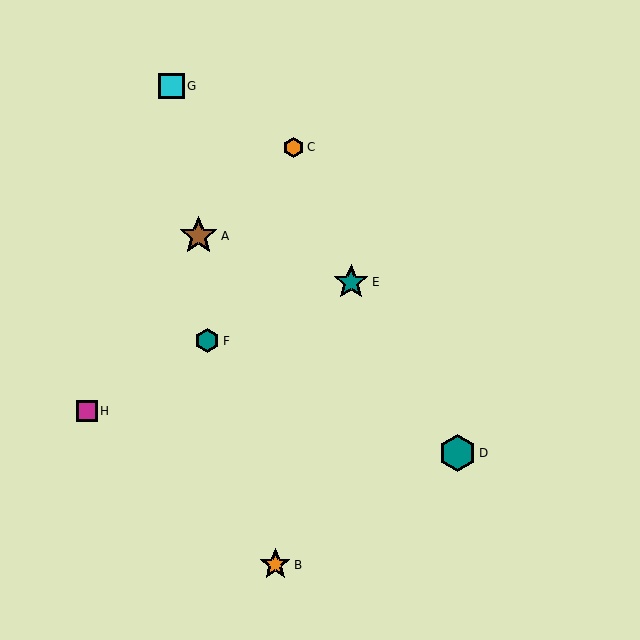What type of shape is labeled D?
Shape D is a teal hexagon.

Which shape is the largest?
The brown star (labeled A) is the largest.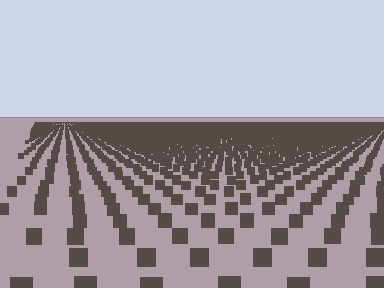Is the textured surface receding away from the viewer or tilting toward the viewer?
The surface is receding away from the viewer. Texture elements get smaller and denser toward the top.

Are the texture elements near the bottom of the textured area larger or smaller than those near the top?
Larger. Near the bottom, elements are closer to the viewer and appear at a bigger on-screen size.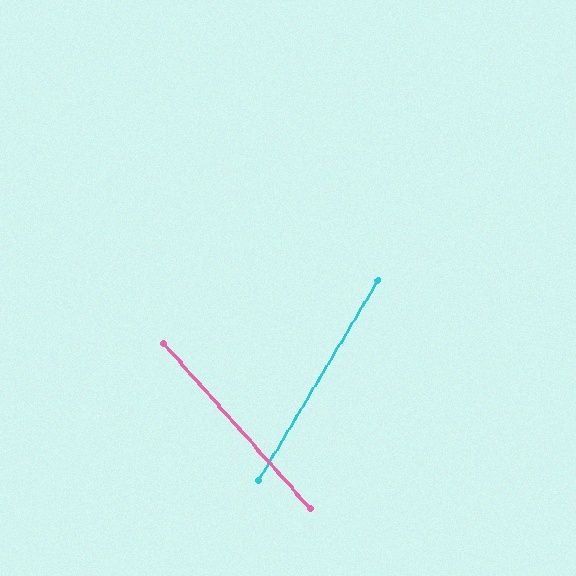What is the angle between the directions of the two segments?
Approximately 72 degrees.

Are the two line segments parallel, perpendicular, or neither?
Neither parallel nor perpendicular — they differ by about 72°.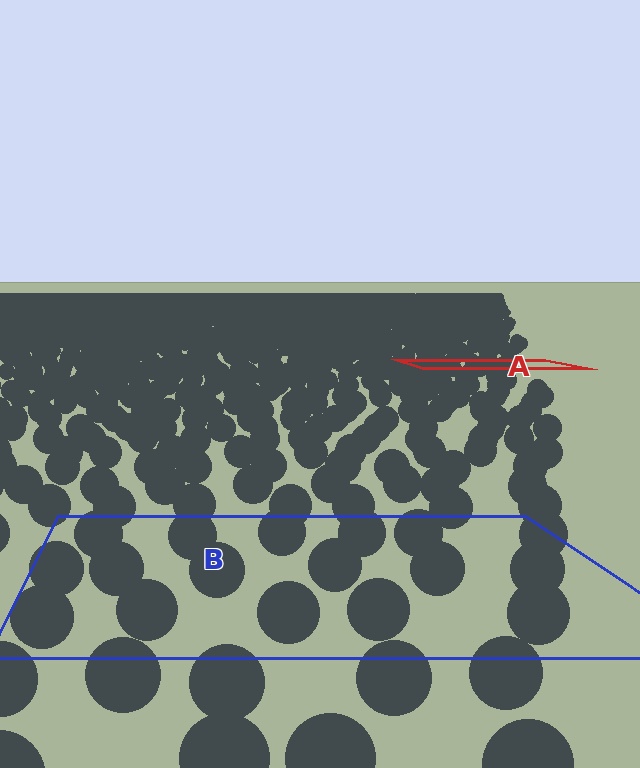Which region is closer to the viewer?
Region B is closer. The texture elements there are larger and more spread out.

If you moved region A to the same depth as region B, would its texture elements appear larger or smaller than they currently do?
They would appear larger. At a closer depth, the same texture elements are projected at a bigger on-screen size.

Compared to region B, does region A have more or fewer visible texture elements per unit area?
Region A has more texture elements per unit area — they are packed more densely because it is farther away.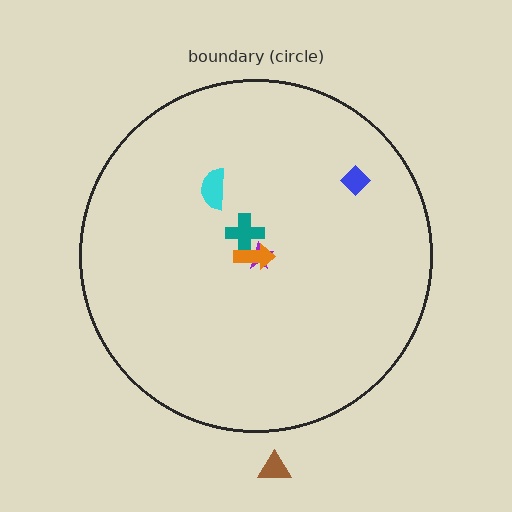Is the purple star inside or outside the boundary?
Inside.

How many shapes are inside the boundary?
5 inside, 1 outside.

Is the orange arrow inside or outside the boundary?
Inside.